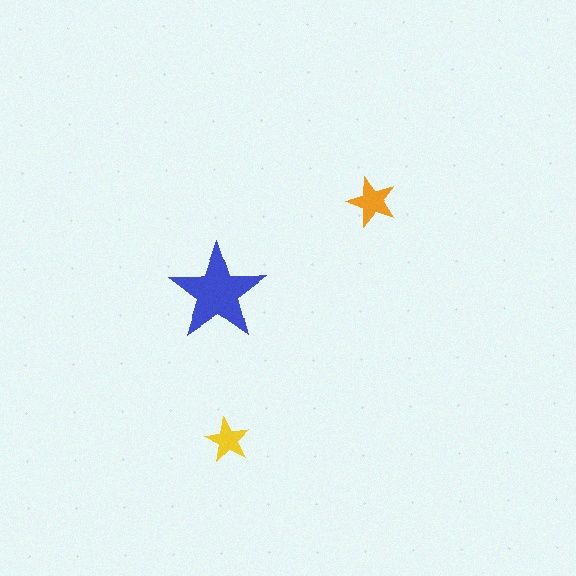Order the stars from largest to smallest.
the blue one, the orange one, the yellow one.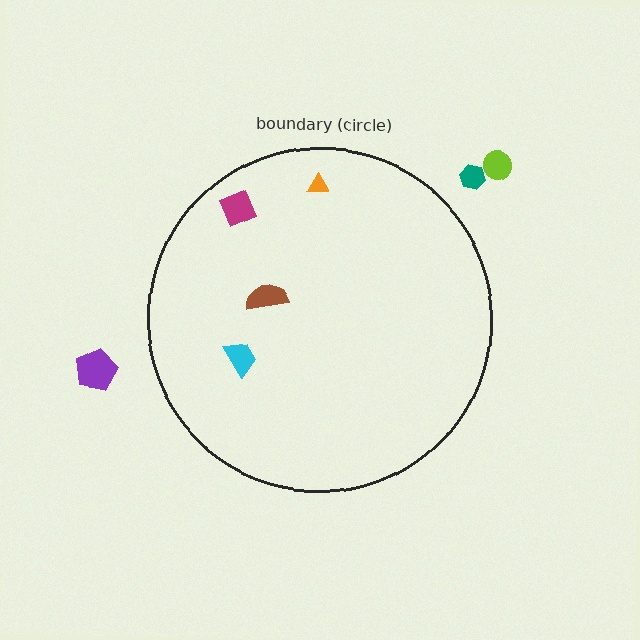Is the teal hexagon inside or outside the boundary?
Outside.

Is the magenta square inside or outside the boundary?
Inside.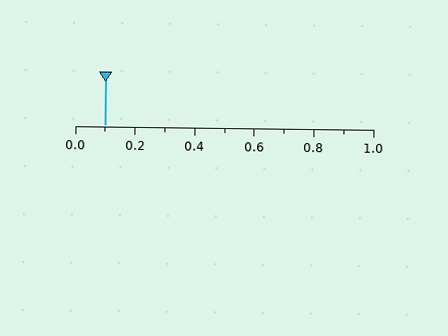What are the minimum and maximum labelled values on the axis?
The axis runs from 0.0 to 1.0.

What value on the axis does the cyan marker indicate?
The marker indicates approximately 0.1.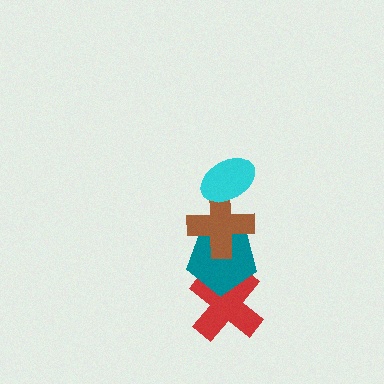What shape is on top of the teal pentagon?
The brown cross is on top of the teal pentagon.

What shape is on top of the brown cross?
The cyan ellipse is on top of the brown cross.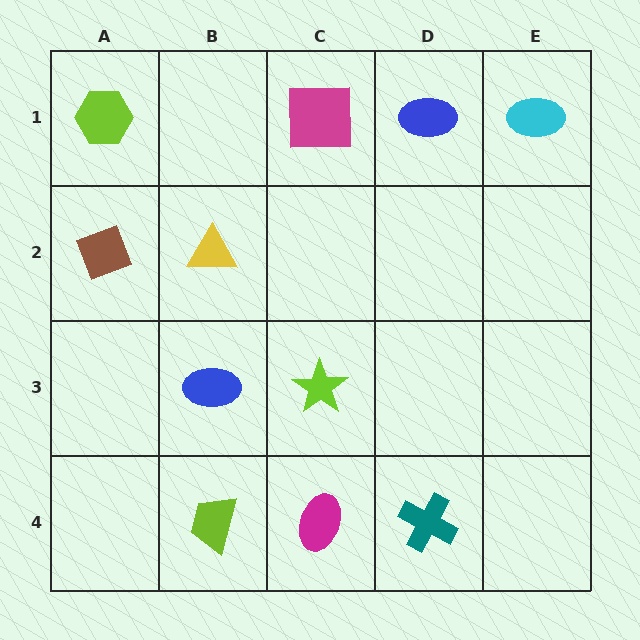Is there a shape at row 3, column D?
No, that cell is empty.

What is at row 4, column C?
A magenta ellipse.